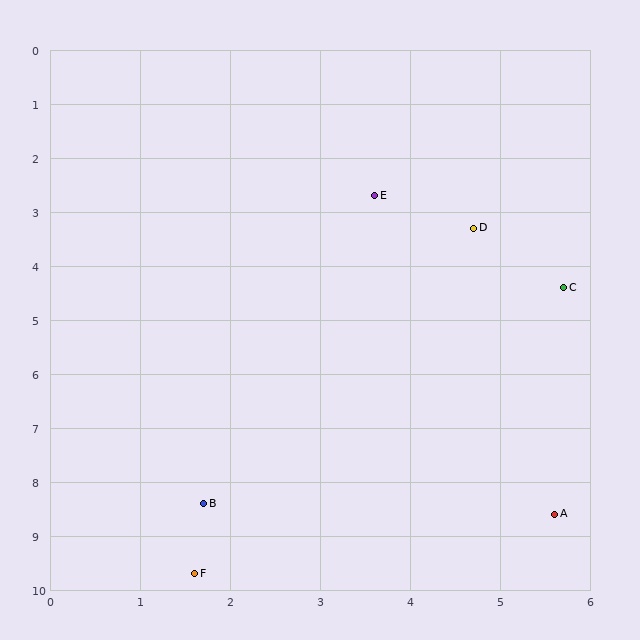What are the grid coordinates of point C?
Point C is at approximately (5.7, 4.4).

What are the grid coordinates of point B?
Point B is at approximately (1.7, 8.4).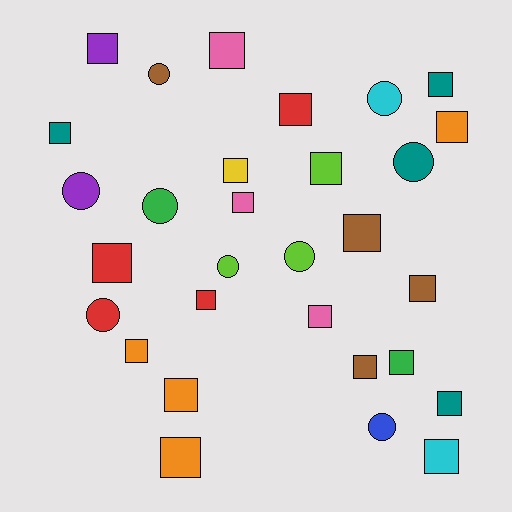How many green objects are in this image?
There are 2 green objects.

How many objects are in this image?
There are 30 objects.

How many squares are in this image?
There are 21 squares.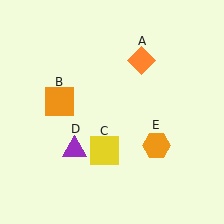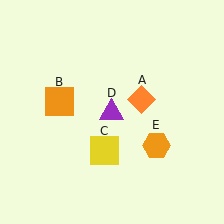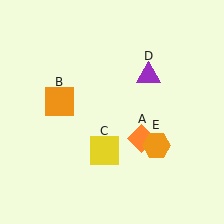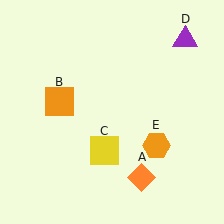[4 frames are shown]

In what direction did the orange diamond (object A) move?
The orange diamond (object A) moved down.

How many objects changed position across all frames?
2 objects changed position: orange diamond (object A), purple triangle (object D).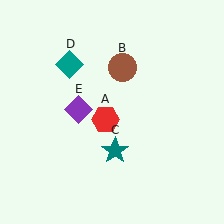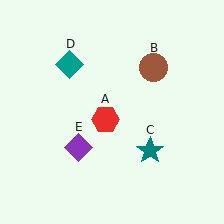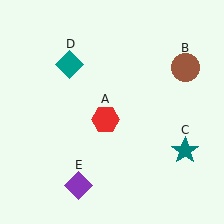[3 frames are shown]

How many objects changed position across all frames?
3 objects changed position: brown circle (object B), teal star (object C), purple diamond (object E).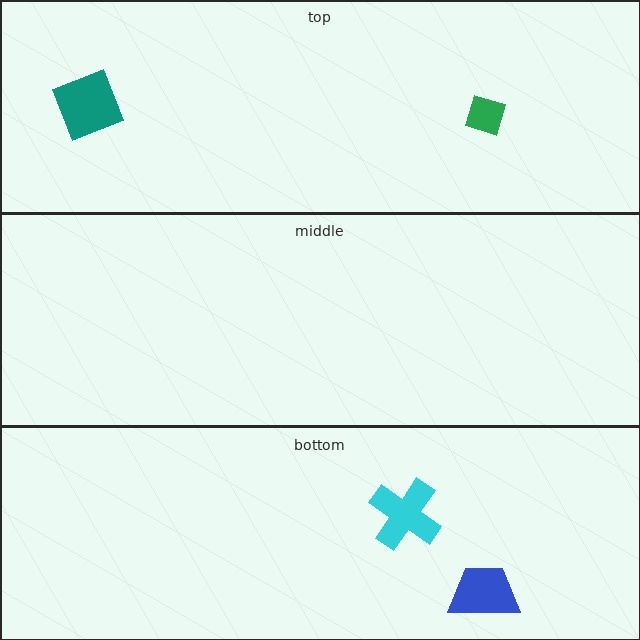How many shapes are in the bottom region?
2.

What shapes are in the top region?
The teal square, the green diamond.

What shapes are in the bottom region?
The cyan cross, the blue trapezoid.